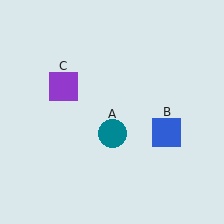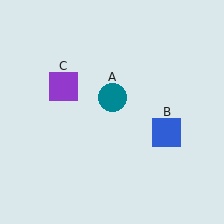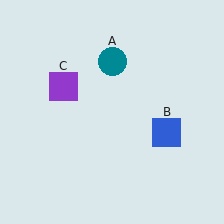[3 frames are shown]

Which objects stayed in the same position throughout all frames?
Blue square (object B) and purple square (object C) remained stationary.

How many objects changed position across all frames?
1 object changed position: teal circle (object A).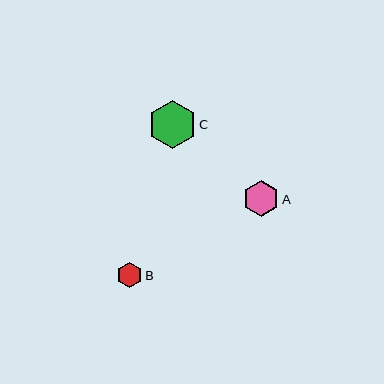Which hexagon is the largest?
Hexagon C is the largest with a size of approximately 48 pixels.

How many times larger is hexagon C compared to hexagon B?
Hexagon C is approximately 1.9 times the size of hexagon B.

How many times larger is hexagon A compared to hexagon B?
Hexagon A is approximately 1.4 times the size of hexagon B.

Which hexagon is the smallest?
Hexagon B is the smallest with a size of approximately 25 pixels.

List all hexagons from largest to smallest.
From largest to smallest: C, A, B.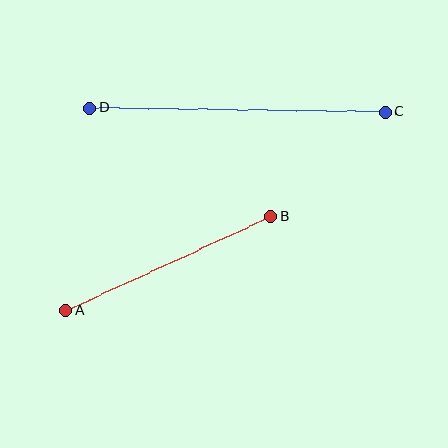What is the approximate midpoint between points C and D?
The midpoint is at approximately (237, 110) pixels.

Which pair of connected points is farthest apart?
Points C and D are farthest apart.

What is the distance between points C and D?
The distance is approximately 296 pixels.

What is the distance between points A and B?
The distance is approximately 226 pixels.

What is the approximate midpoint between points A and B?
The midpoint is at approximately (168, 263) pixels.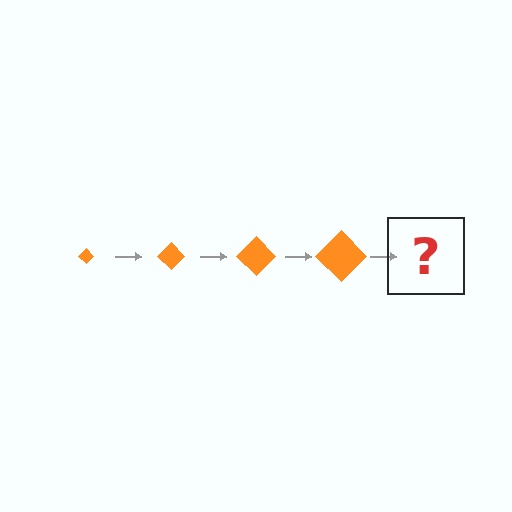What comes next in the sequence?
The next element should be an orange diamond, larger than the previous one.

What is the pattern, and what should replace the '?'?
The pattern is that the diamond gets progressively larger each step. The '?' should be an orange diamond, larger than the previous one.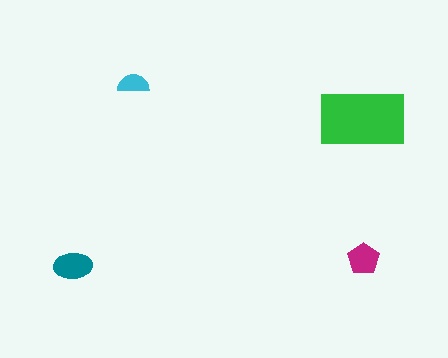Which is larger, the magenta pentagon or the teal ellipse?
The teal ellipse.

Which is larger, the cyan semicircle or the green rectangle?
The green rectangle.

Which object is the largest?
The green rectangle.